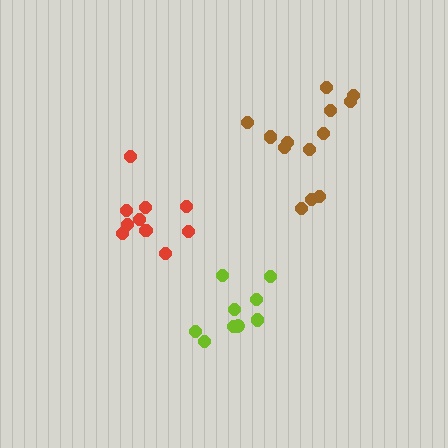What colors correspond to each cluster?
The clusters are colored: brown, red, lime.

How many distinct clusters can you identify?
There are 3 distinct clusters.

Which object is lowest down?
The lime cluster is bottommost.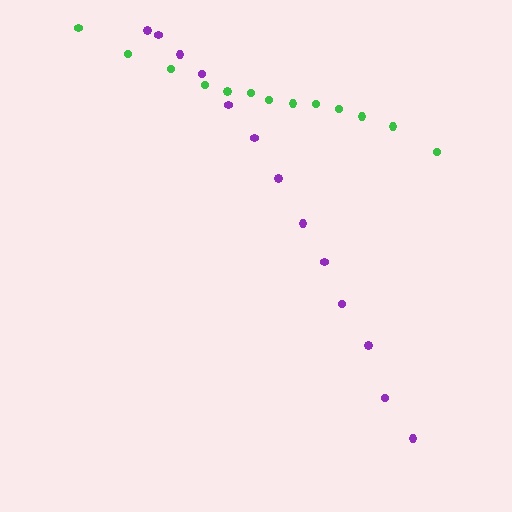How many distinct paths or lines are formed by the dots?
There are 2 distinct paths.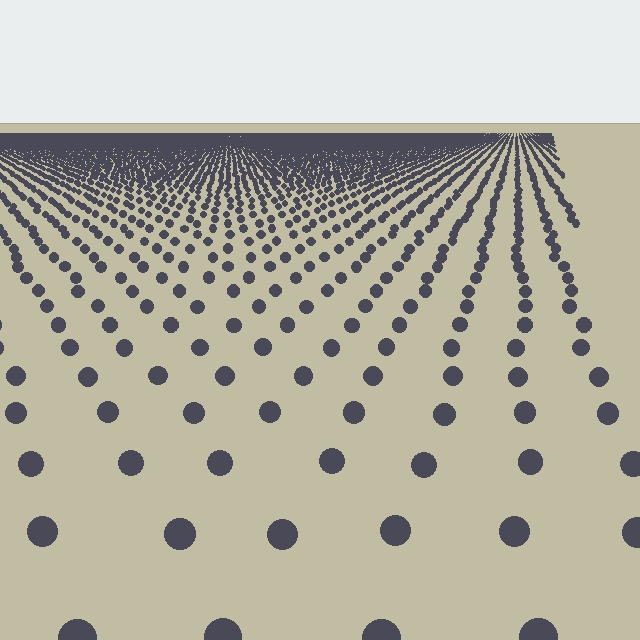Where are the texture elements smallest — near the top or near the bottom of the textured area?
Near the top.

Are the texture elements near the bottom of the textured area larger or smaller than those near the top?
Larger. Near the bottom, elements are closer to the viewer and appear at a bigger on-screen size.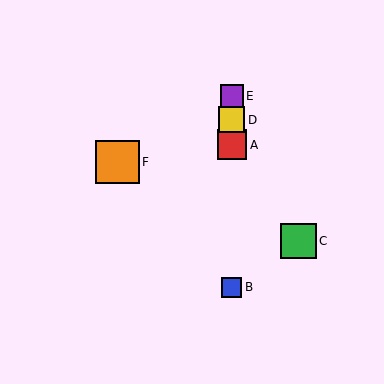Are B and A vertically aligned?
Yes, both are at x≈232.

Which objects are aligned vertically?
Objects A, B, D, E are aligned vertically.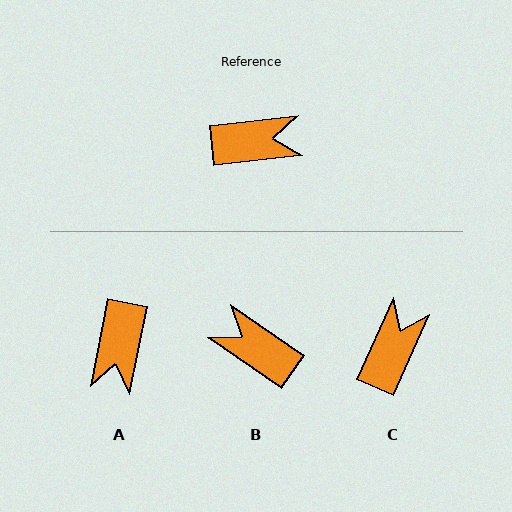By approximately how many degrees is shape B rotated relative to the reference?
Approximately 139 degrees counter-clockwise.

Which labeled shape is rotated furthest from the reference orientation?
B, about 139 degrees away.